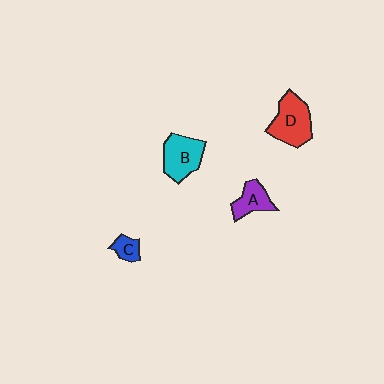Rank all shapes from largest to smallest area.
From largest to smallest: D (red), B (cyan), A (purple), C (blue).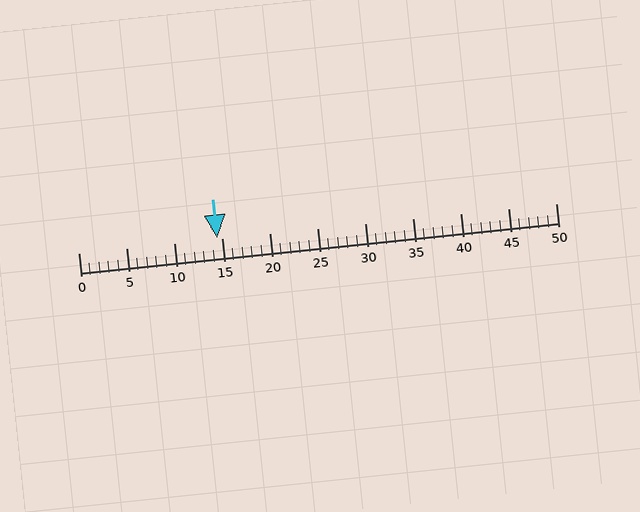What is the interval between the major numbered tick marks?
The major tick marks are spaced 5 units apart.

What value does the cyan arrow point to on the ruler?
The cyan arrow points to approximately 14.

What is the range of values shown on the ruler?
The ruler shows values from 0 to 50.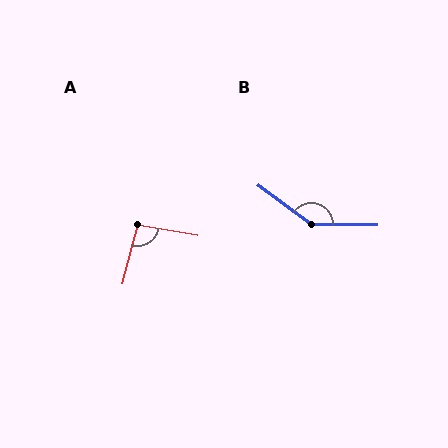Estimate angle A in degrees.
Approximately 95 degrees.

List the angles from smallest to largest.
A (95°), B (144°).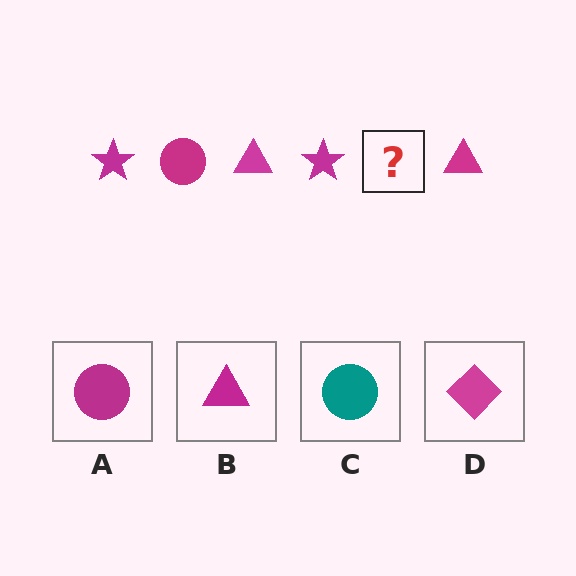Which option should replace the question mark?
Option A.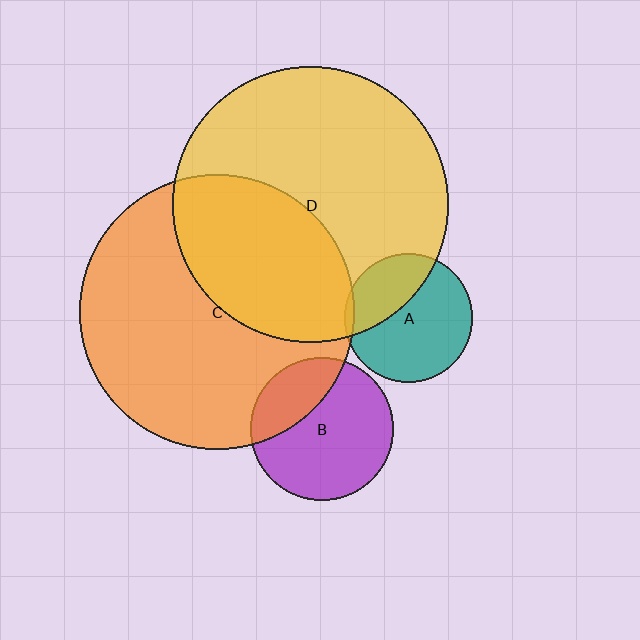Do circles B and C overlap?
Yes.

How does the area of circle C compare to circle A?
Approximately 4.6 times.